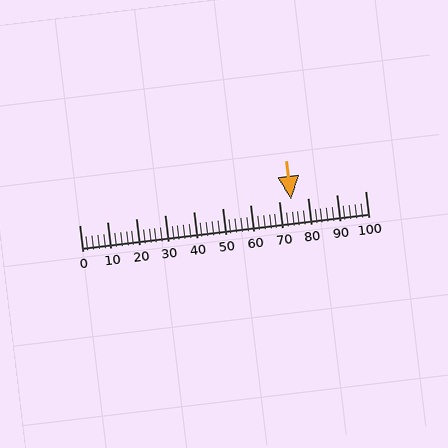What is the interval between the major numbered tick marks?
The major tick marks are spaced 10 units apart.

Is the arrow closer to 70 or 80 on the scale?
The arrow is closer to 70.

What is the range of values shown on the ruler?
The ruler shows values from 0 to 100.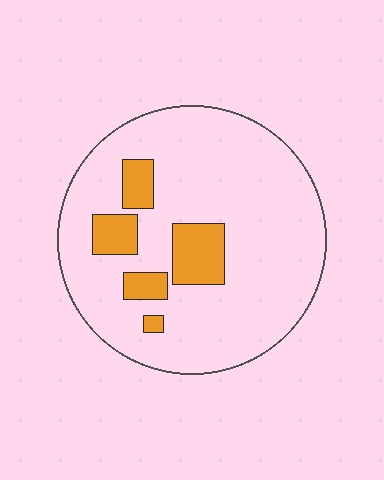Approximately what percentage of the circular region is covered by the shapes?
Approximately 15%.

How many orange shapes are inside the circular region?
5.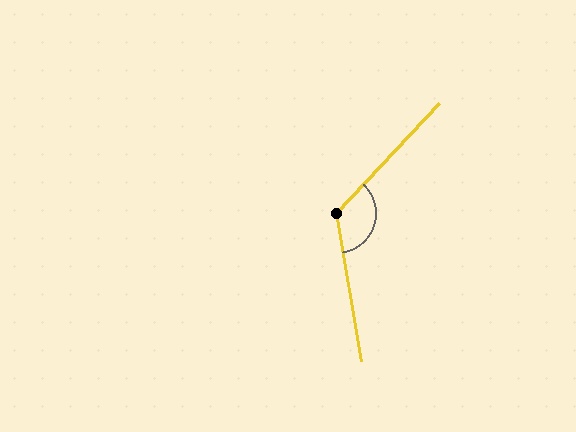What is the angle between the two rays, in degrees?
Approximately 127 degrees.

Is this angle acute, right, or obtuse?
It is obtuse.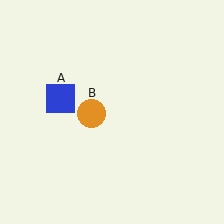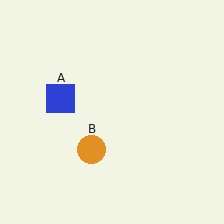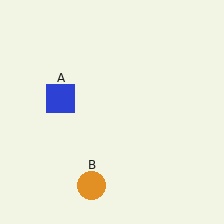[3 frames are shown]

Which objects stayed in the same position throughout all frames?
Blue square (object A) remained stationary.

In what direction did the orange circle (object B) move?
The orange circle (object B) moved down.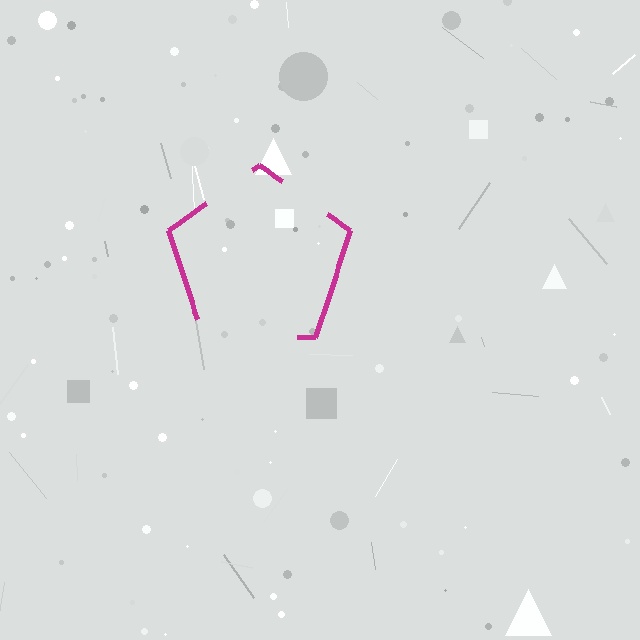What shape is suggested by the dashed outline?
The dashed outline suggests a pentagon.